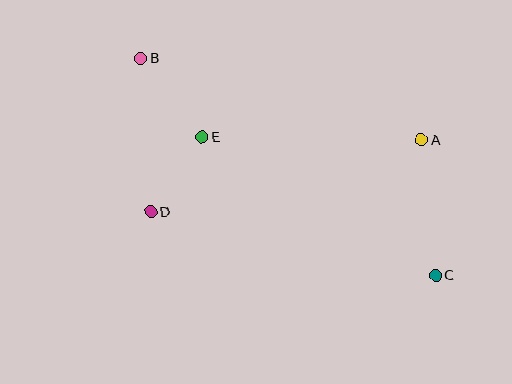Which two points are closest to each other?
Points D and E are closest to each other.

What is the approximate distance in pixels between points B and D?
The distance between B and D is approximately 154 pixels.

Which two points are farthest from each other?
Points B and C are farthest from each other.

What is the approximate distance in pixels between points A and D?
The distance between A and D is approximately 280 pixels.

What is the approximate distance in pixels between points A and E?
The distance between A and E is approximately 219 pixels.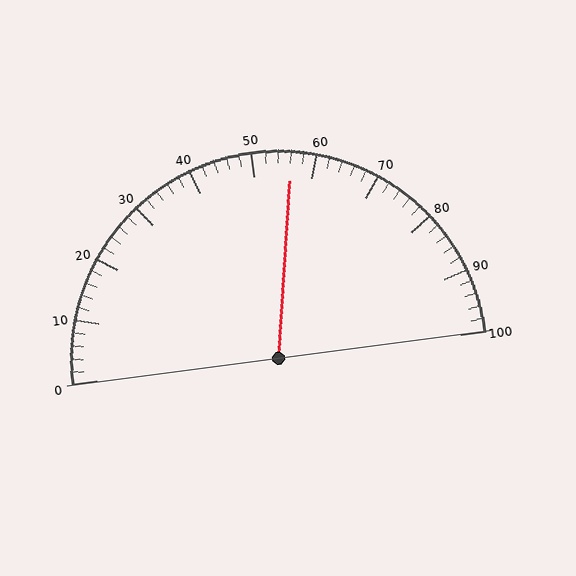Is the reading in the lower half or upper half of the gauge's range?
The reading is in the upper half of the range (0 to 100).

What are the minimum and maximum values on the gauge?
The gauge ranges from 0 to 100.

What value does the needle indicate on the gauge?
The needle indicates approximately 56.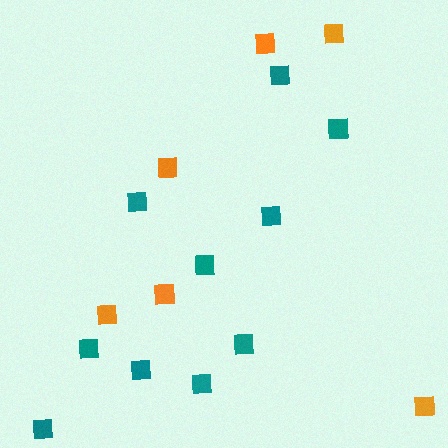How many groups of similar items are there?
There are 2 groups: one group of teal squares (10) and one group of orange squares (6).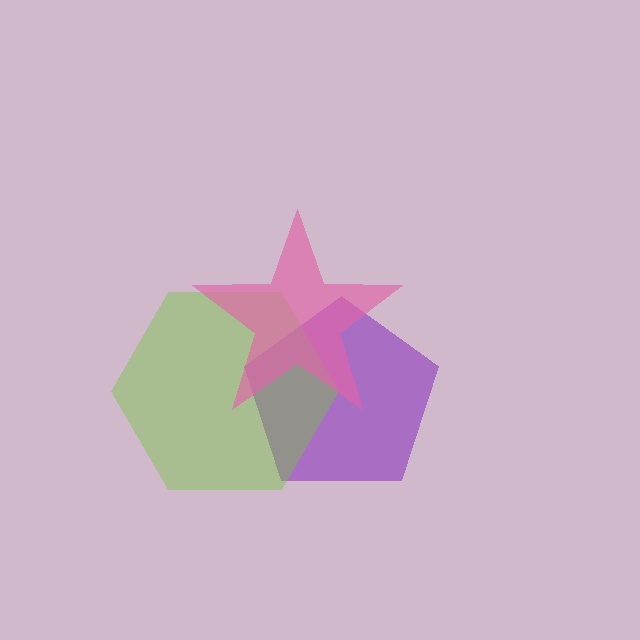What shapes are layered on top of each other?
The layered shapes are: a purple pentagon, a lime hexagon, a pink star.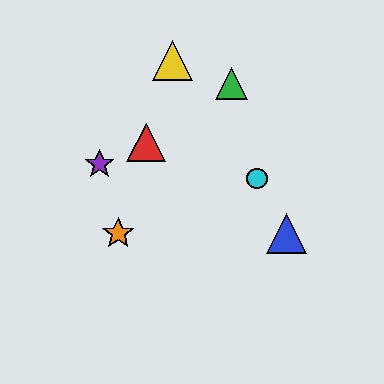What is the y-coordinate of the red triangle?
The red triangle is at y≈143.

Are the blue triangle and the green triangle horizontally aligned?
No, the blue triangle is at y≈234 and the green triangle is at y≈84.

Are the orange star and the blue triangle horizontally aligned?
Yes, both are at y≈234.